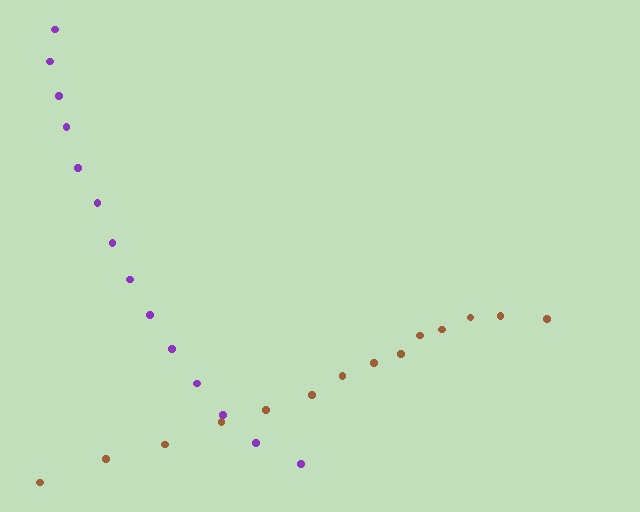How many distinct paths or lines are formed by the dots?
There are 2 distinct paths.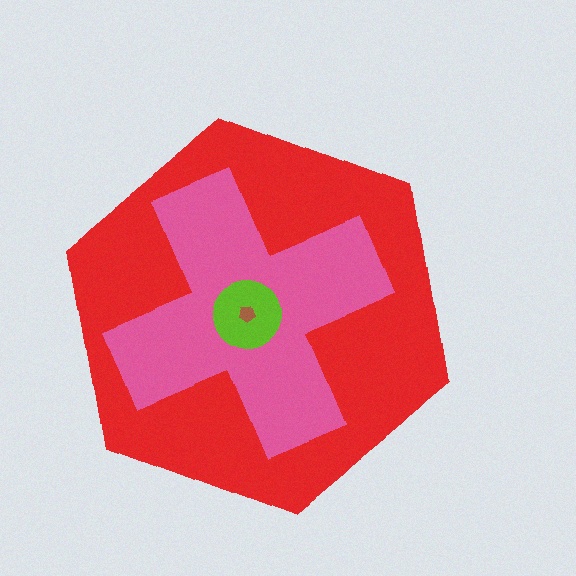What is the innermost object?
The brown pentagon.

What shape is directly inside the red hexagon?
The pink cross.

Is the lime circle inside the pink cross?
Yes.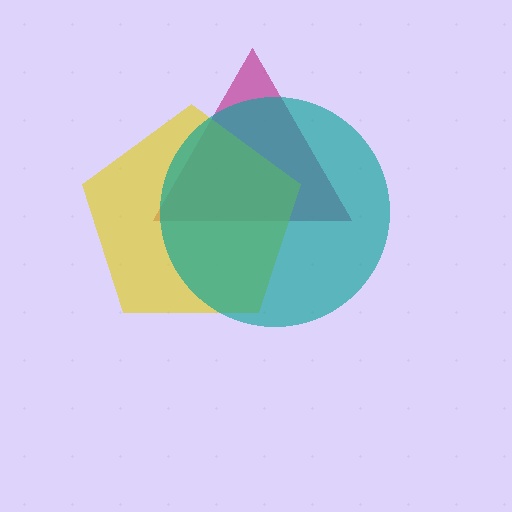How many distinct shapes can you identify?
There are 3 distinct shapes: a magenta triangle, a yellow pentagon, a teal circle.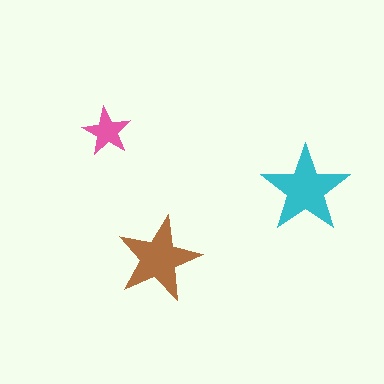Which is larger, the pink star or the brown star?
The brown one.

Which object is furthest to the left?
The pink star is leftmost.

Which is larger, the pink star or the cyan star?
The cyan one.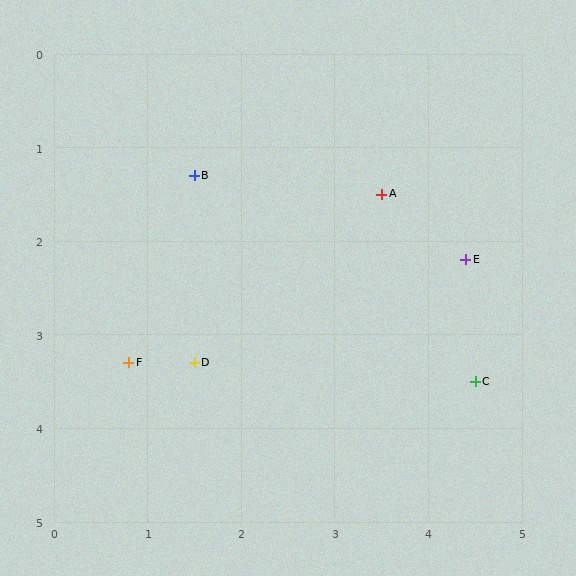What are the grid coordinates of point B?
Point B is at approximately (1.5, 1.3).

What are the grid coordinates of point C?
Point C is at approximately (4.5, 3.5).